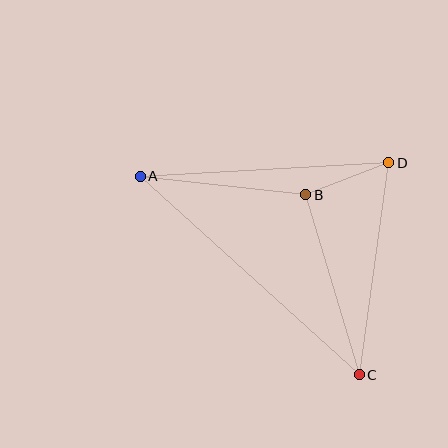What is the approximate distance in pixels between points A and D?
The distance between A and D is approximately 249 pixels.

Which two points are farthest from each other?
Points A and C are farthest from each other.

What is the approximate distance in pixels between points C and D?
The distance between C and D is approximately 214 pixels.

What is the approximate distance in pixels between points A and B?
The distance between A and B is approximately 166 pixels.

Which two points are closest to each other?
Points B and D are closest to each other.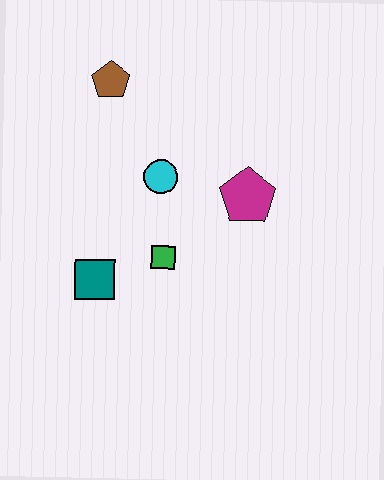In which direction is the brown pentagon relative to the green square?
The brown pentagon is above the green square.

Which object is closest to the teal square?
The green square is closest to the teal square.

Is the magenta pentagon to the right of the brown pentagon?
Yes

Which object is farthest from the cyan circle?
The teal square is farthest from the cyan circle.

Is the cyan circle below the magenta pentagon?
No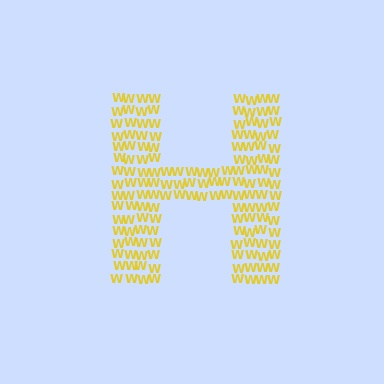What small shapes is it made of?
It is made of small letter W's.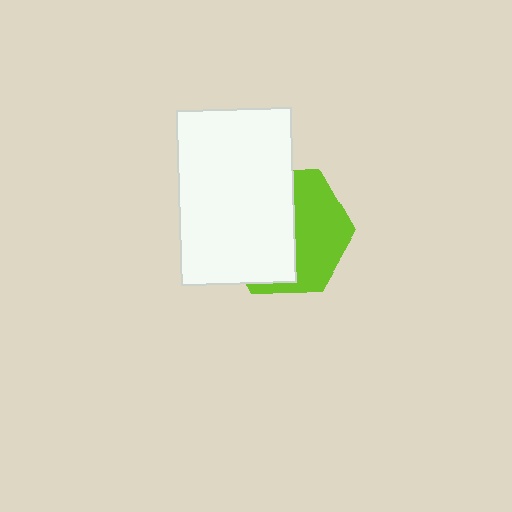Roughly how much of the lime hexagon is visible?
A small part of it is visible (roughly 45%).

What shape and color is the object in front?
The object in front is a white rectangle.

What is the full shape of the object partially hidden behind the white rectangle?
The partially hidden object is a lime hexagon.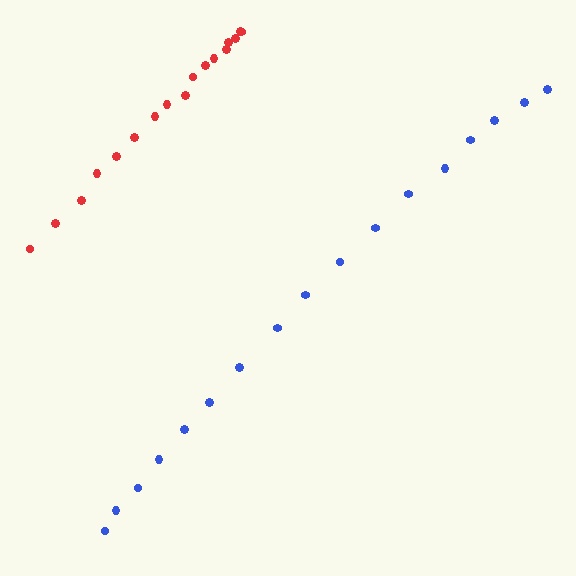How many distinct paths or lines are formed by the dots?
There are 2 distinct paths.